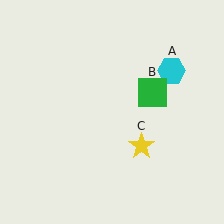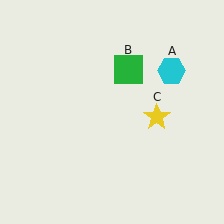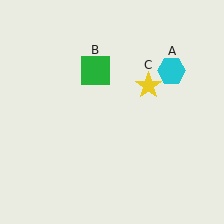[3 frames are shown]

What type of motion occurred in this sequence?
The green square (object B), yellow star (object C) rotated counterclockwise around the center of the scene.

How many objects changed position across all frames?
2 objects changed position: green square (object B), yellow star (object C).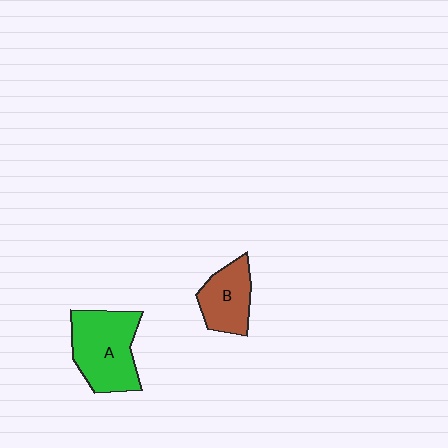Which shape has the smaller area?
Shape B (brown).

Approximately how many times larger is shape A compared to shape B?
Approximately 1.5 times.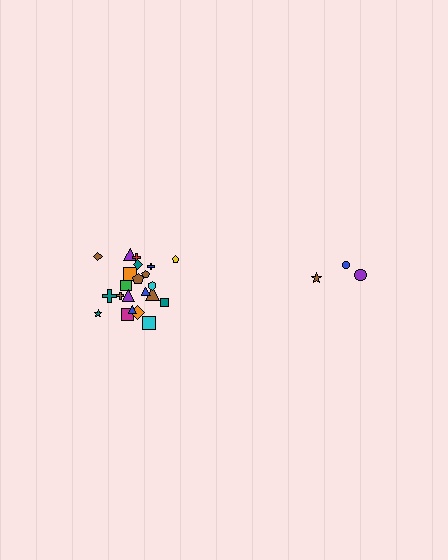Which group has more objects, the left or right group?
The left group.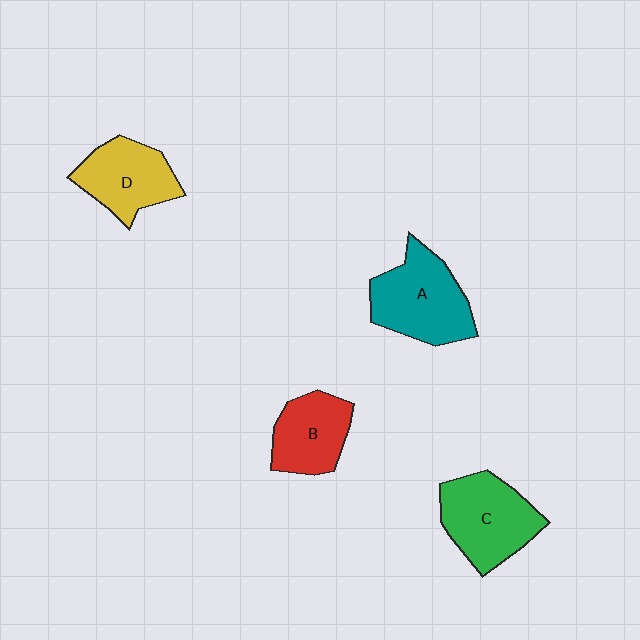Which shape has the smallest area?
Shape B (red).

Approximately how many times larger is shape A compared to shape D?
Approximately 1.2 times.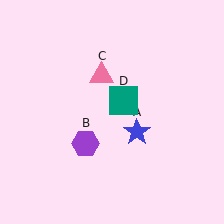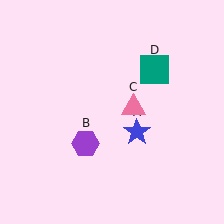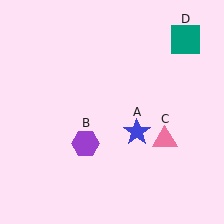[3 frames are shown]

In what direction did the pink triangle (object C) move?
The pink triangle (object C) moved down and to the right.